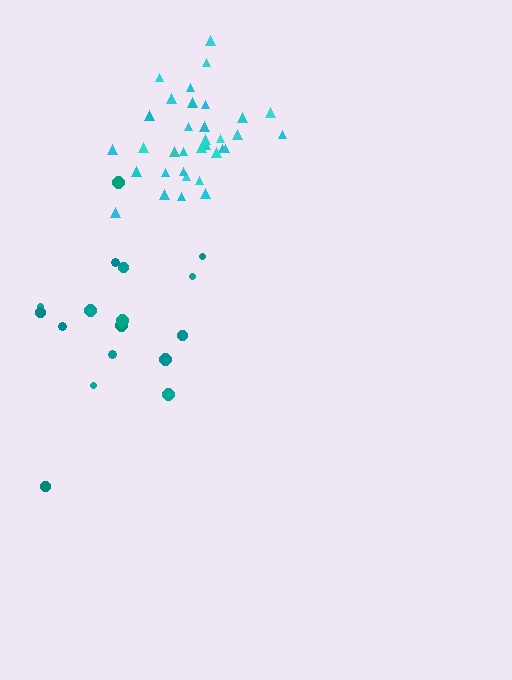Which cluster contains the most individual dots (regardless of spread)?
Cyan (34).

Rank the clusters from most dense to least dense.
cyan, teal.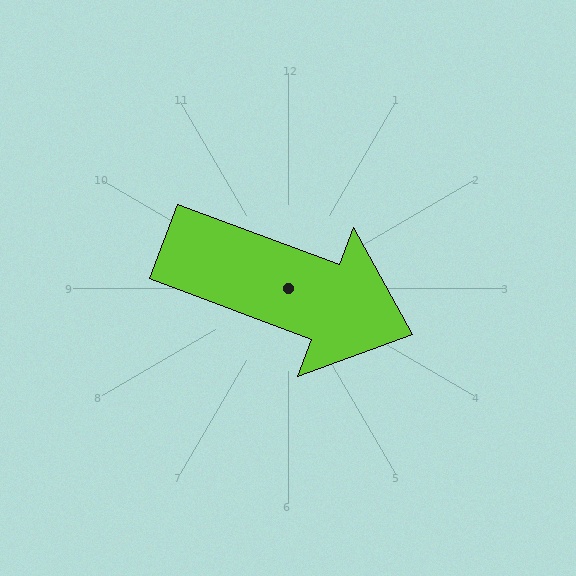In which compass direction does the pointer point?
East.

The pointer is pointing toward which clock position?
Roughly 4 o'clock.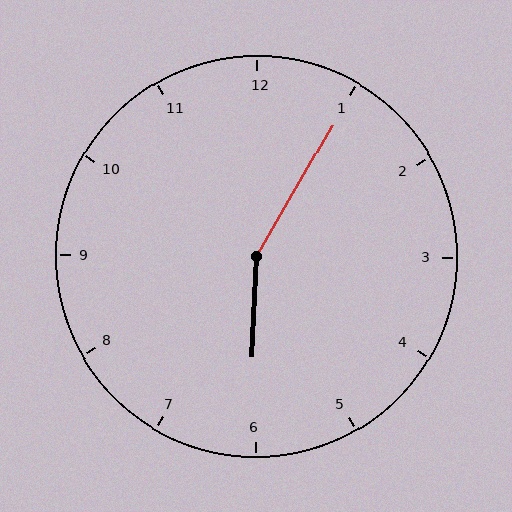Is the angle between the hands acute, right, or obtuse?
It is obtuse.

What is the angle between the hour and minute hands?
Approximately 152 degrees.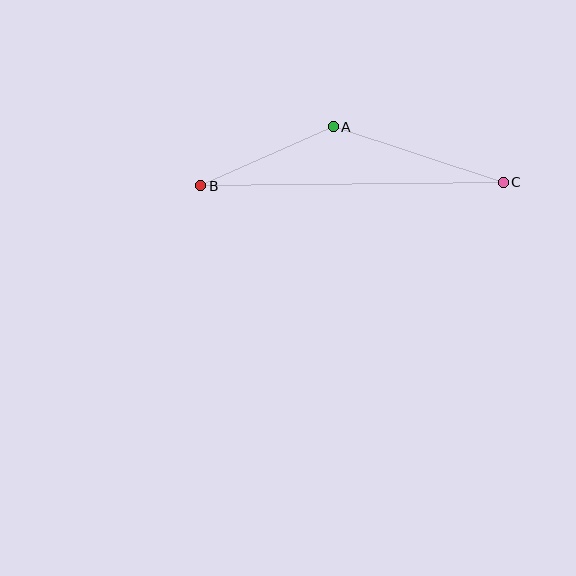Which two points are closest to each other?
Points A and B are closest to each other.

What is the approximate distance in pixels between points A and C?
The distance between A and C is approximately 179 pixels.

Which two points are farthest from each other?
Points B and C are farthest from each other.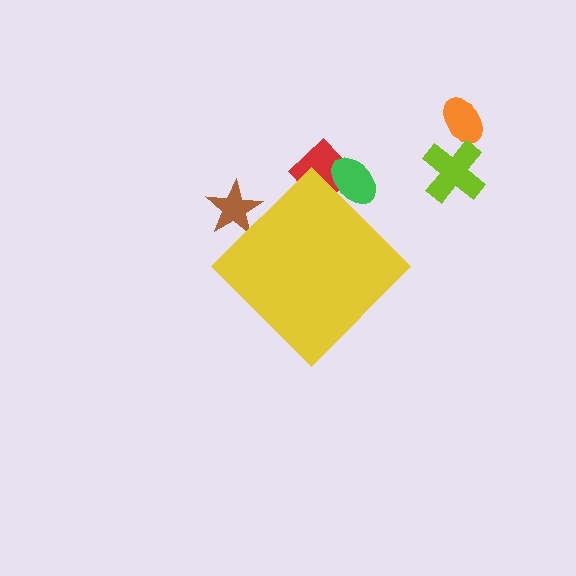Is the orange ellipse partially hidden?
No, the orange ellipse is fully visible.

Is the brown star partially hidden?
Yes, the brown star is partially hidden behind the yellow diamond.